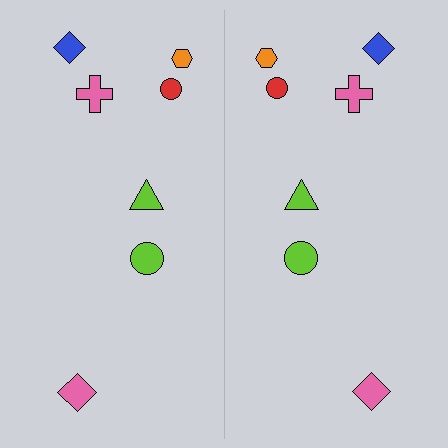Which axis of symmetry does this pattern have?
The pattern has a vertical axis of symmetry running through the center of the image.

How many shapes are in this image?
There are 14 shapes in this image.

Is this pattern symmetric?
Yes, this pattern has bilateral (reflection) symmetry.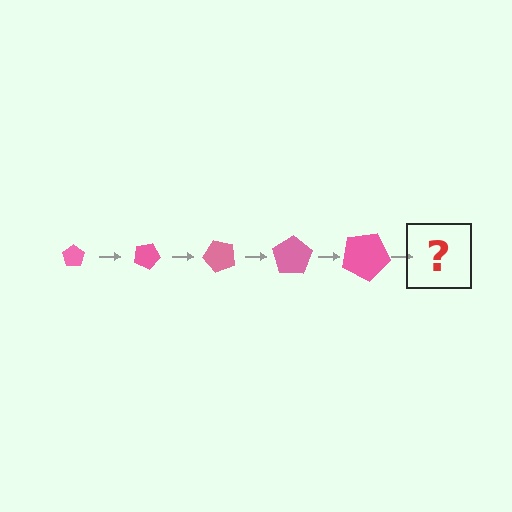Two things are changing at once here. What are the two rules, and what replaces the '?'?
The two rules are that the pentagon grows larger each step and it rotates 25 degrees each step. The '?' should be a pentagon, larger than the previous one and rotated 125 degrees from the start.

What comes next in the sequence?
The next element should be a pentagon, larger than the previous one and rotated 125 degrees from the start.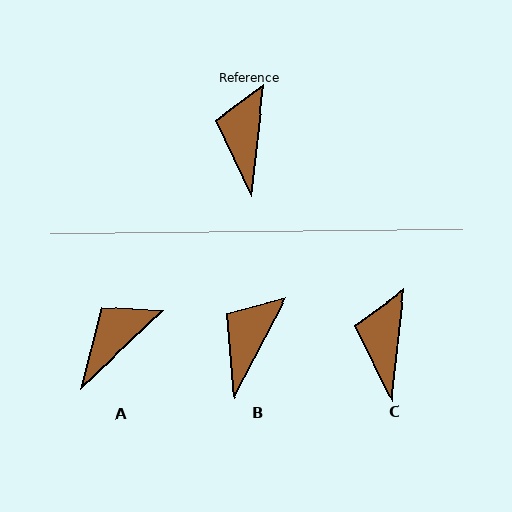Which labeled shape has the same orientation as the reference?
C.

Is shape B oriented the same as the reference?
No, it is off by about 21 degrees.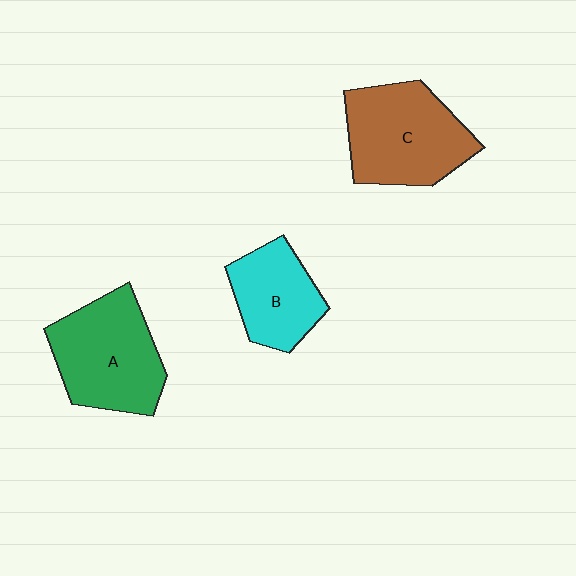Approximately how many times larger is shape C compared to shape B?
Approximately 1.5 times.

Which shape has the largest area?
Shape C (brown).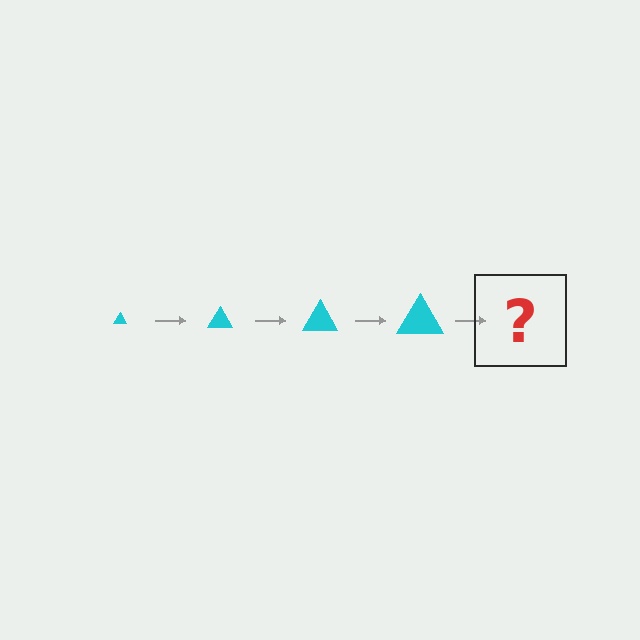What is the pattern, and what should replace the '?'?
The pattern is that the triangle gets progressively larger each step. The '?' should be a cyan triangle, larger than the previous one.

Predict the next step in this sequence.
The next step is a cyan triangle, larger than the previous one.